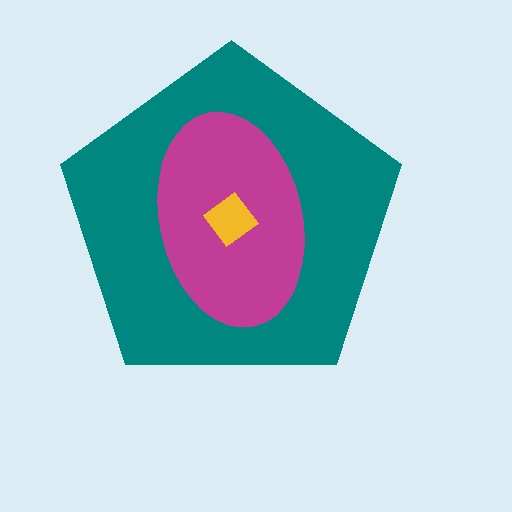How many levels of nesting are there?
3.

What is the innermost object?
The yellow diamond.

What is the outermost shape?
The teal pentagon.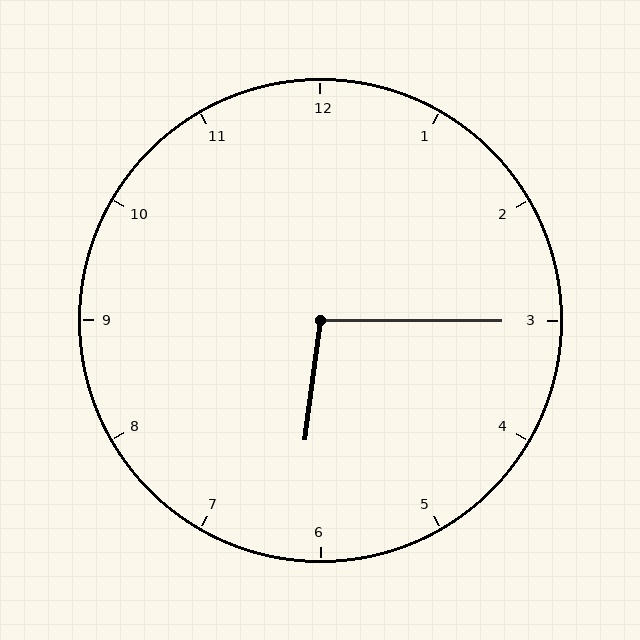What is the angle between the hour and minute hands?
Approximately 98 degrees.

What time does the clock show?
6:15.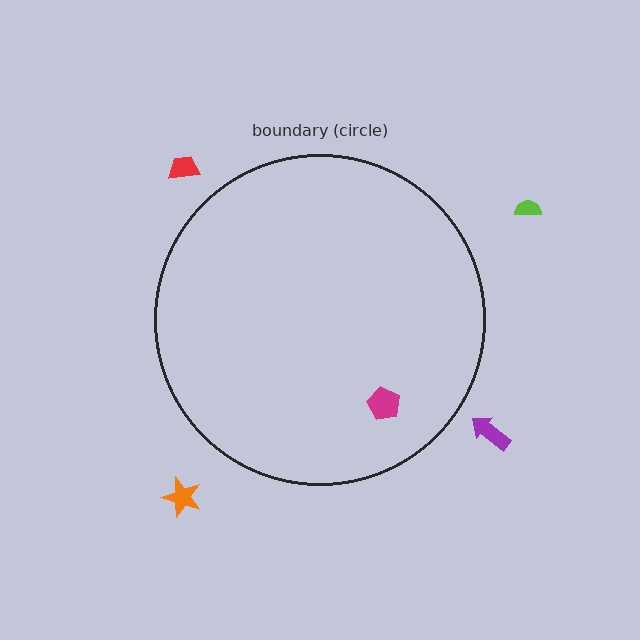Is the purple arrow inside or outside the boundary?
Outside.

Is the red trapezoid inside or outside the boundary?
Outside.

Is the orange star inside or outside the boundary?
Outside.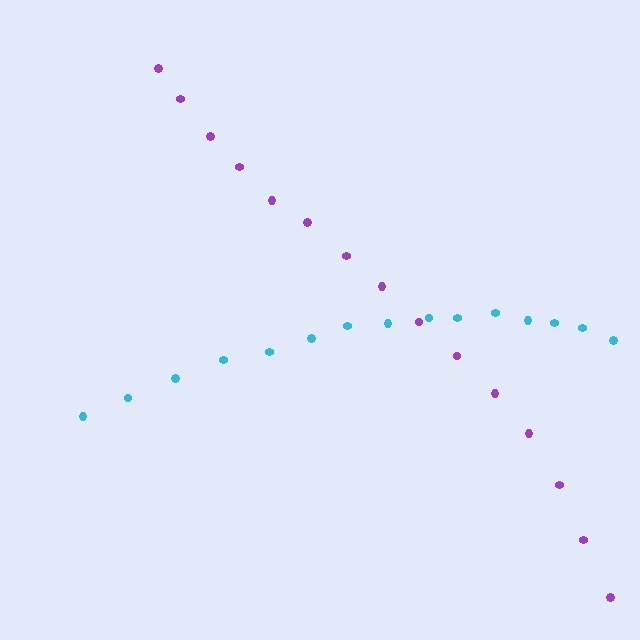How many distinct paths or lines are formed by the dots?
There are 2 distinct paths.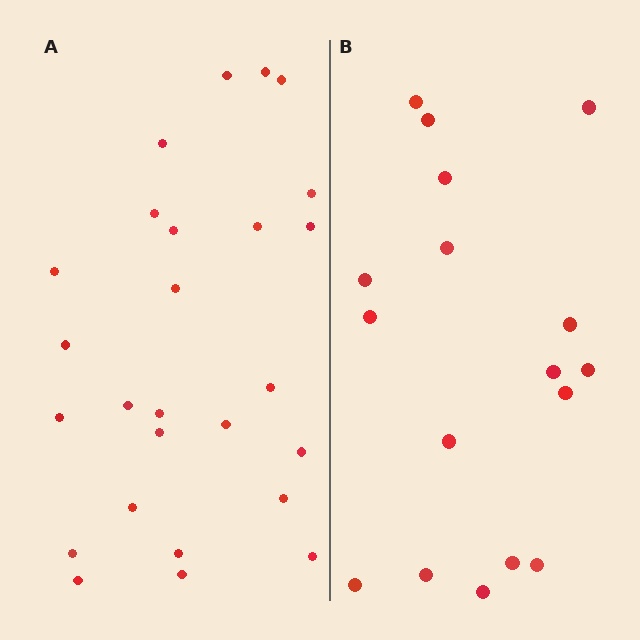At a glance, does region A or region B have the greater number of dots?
Region A (the left region) has more dots.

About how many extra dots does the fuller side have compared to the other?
Region A has roughly 8 or so more dots than region B.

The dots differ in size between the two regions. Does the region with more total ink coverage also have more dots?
No. Region B has more total ink coverage because its dots are larger, but region A actually contains more individual dots. Total area can be misleading — the number of items is what matters here.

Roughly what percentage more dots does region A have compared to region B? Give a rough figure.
About 55% more.